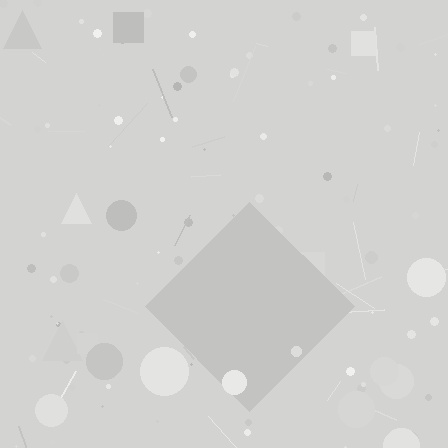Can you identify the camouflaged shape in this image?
The camouflaged shape is a diamond.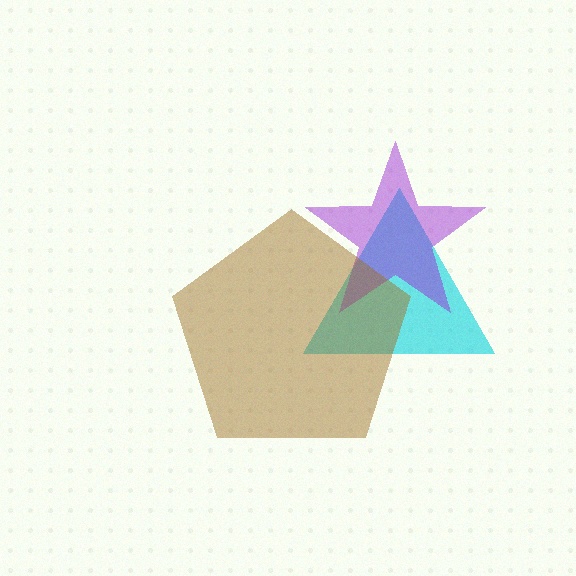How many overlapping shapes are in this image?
There are 3 overlapping shapes in the image.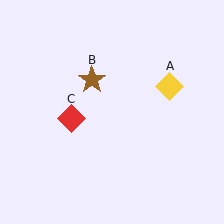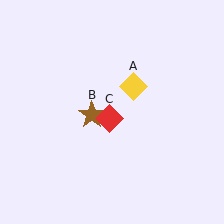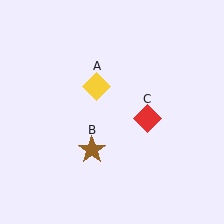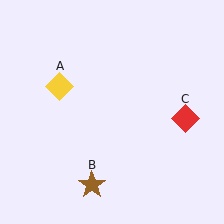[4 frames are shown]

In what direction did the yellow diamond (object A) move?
The yellow diamond (object A) moved left.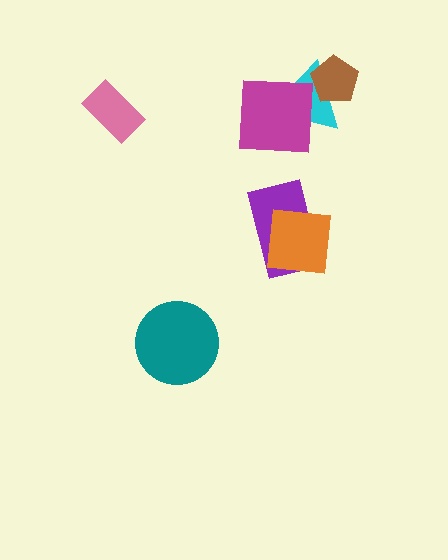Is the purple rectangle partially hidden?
Yes, it is partially covered by another shape.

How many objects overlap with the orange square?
1 object overlaps with the orange square.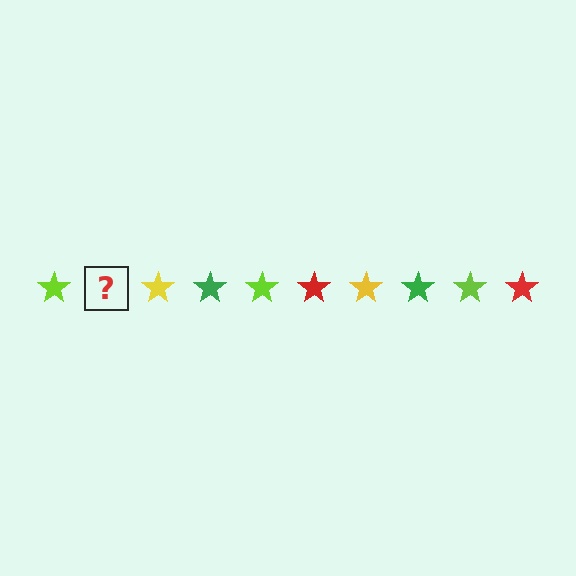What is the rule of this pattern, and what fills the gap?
The rule is that the pattern cycles through lime, red, yellow, green stars. The gap should be filled with a red star.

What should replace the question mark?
The question mark should be replaced with a red star.